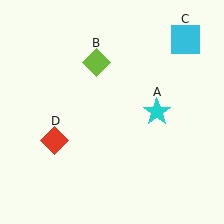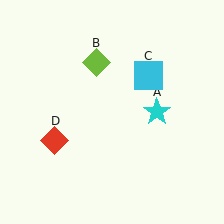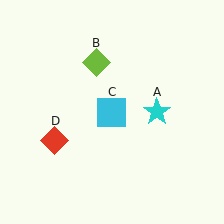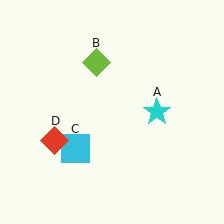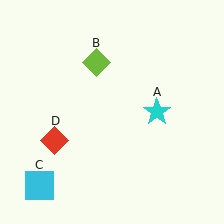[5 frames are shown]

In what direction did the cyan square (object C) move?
The cyan square (object C) moved down and to the left.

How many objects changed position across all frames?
1 object changed position: cyan square (object C).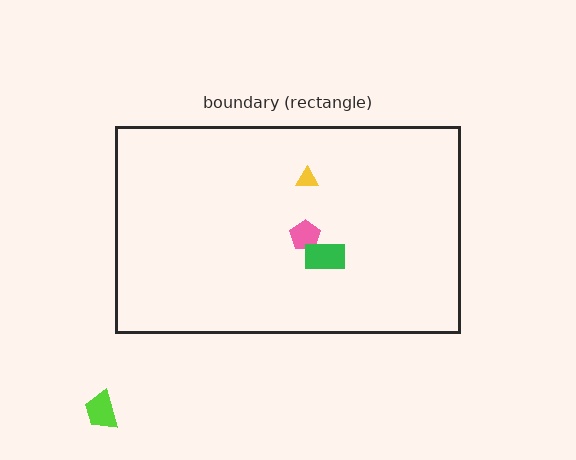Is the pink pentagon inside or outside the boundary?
Inside.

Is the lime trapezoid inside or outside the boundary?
Outside.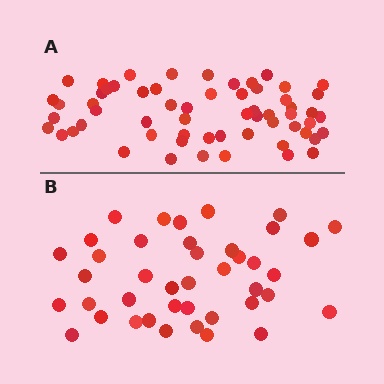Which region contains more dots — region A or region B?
Region A (the top region) has more dots.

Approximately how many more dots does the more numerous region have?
Region A has approximately 20 more dots than region B.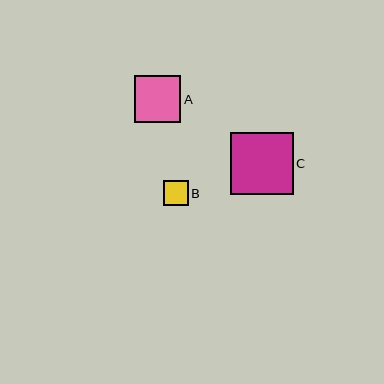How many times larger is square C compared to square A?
Square C is approximately 1.3 times the size of square A.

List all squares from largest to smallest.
From largest to smallest: C, A, B.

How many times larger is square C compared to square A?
Square C is approximately 1.3 times the size of square A.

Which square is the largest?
Square C is the largest with a size of approximately 62 pixels.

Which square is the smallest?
Square B is the smallest with a size of approximately 25 pixels.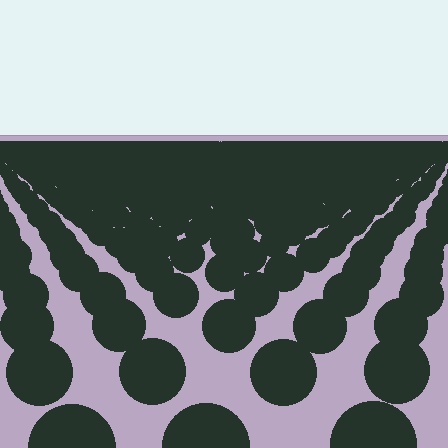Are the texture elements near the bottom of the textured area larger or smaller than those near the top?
Larger. Near the bottom, elements are closer to the viewer and appear at a bigger on-screen size.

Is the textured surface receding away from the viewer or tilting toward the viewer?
The surface is receding away from the viewer. Texture elements get smaller and denser toward the top.